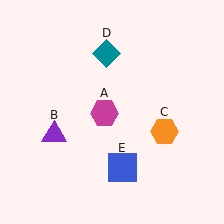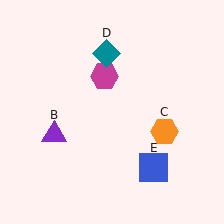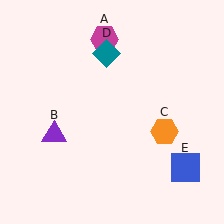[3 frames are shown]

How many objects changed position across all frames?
2 objects changed position: magenta hexagon (object A), blue square (object E).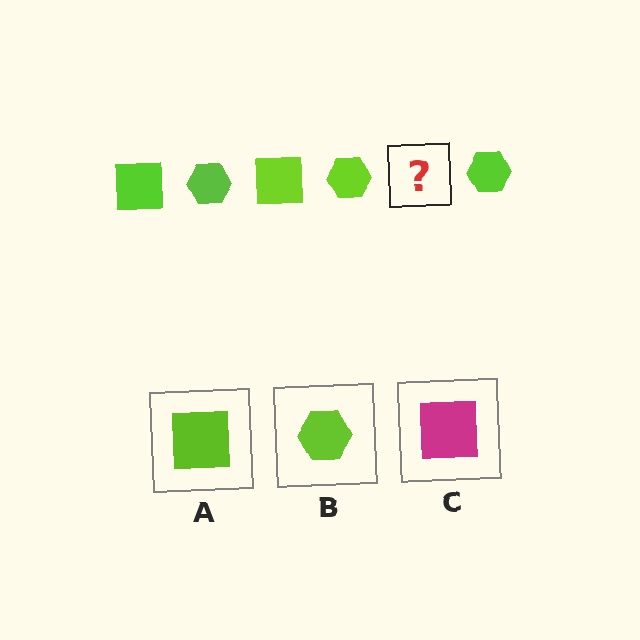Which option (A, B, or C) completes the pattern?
A.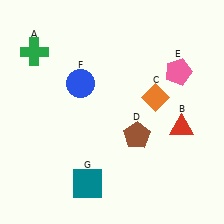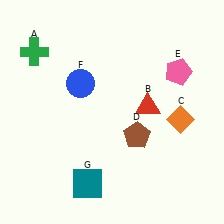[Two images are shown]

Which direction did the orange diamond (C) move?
The orange diamond (C) moved right.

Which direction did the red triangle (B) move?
The red triangle (B) moved left.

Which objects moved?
The objects that moved are: the red triangle (B), the orange diamond (C).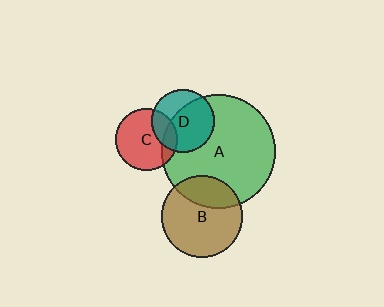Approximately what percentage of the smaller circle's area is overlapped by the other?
Approximately 15%.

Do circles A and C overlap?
Yes.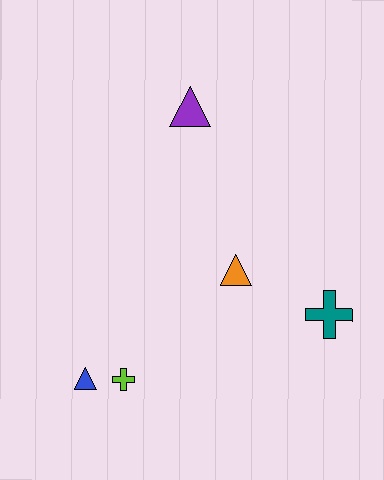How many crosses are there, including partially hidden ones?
There are 2 crosses.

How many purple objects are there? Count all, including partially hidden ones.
There is 1 purple object.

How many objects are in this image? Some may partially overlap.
There are 5 objects.